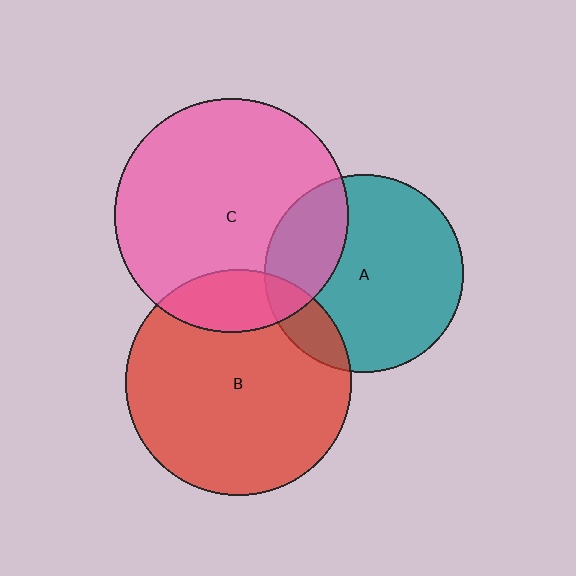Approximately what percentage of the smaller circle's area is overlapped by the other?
Approximately 15%.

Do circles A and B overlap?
Yes.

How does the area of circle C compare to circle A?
Approximately 1.4 times.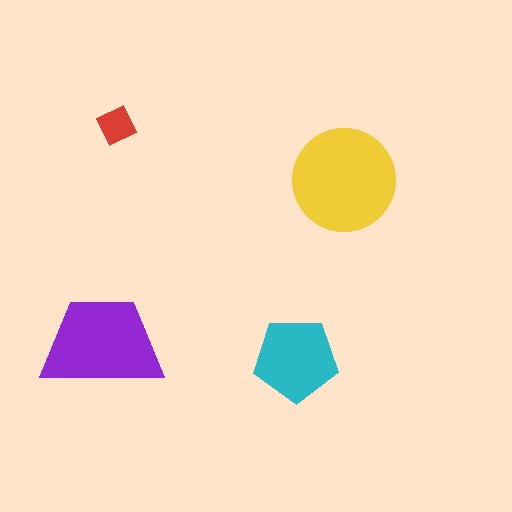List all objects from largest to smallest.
The yellow circle, the purple trapezoid, the cyan pentagon, the red diamond.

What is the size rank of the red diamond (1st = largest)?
4th.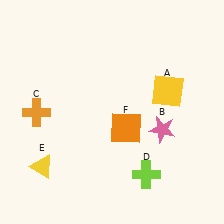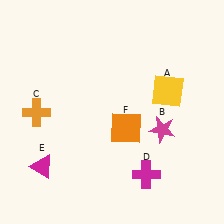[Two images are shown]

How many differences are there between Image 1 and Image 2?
There are 3 differences between the two images.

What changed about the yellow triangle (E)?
In Image 1, E is yellow. In Image 2, it changed to magenta.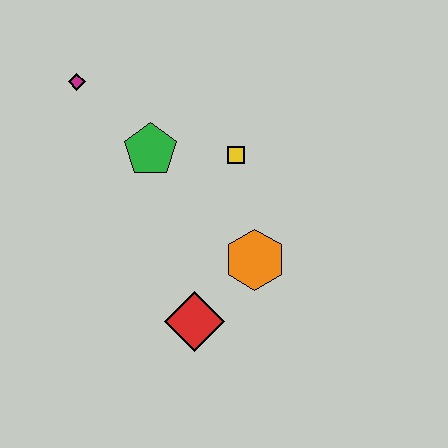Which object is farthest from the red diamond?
The magenta diamond is farthest from the red diamond.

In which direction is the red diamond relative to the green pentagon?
The red diamond is below the green pentagon.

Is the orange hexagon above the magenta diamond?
No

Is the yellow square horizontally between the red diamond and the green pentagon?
No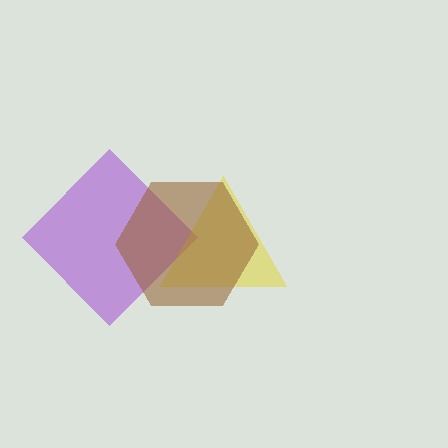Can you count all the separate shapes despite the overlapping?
Yes, there are 3 separate shapes.